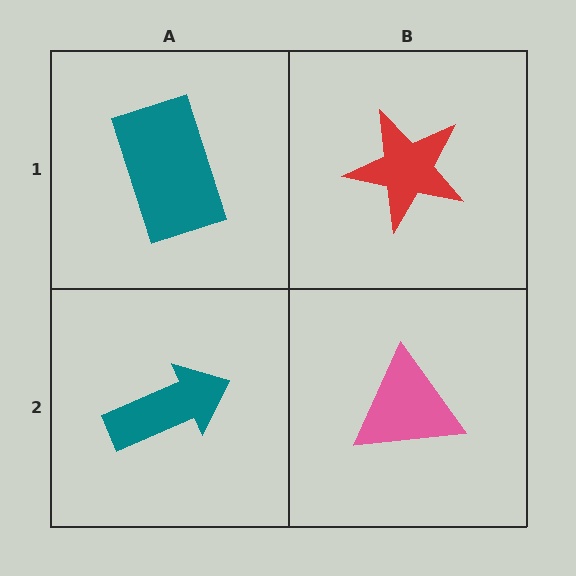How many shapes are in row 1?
2 shapes.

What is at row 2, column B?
A pink triangle.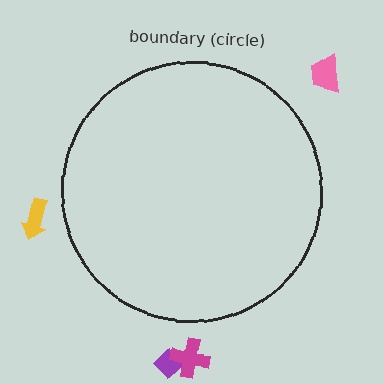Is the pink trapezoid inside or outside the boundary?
Outside.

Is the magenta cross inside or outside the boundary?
Outside.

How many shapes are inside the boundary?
0 inside, 4 outside.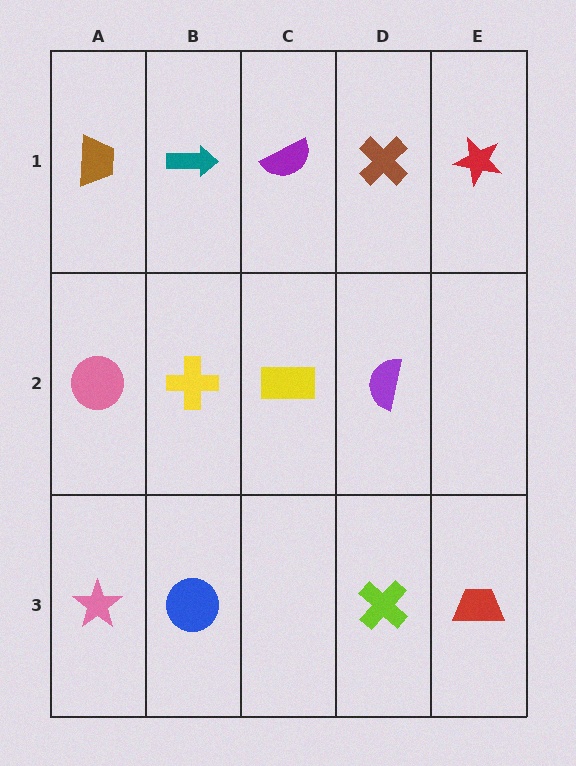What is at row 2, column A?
A pink circle.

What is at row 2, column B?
A yellow cross.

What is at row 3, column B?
A blue circle.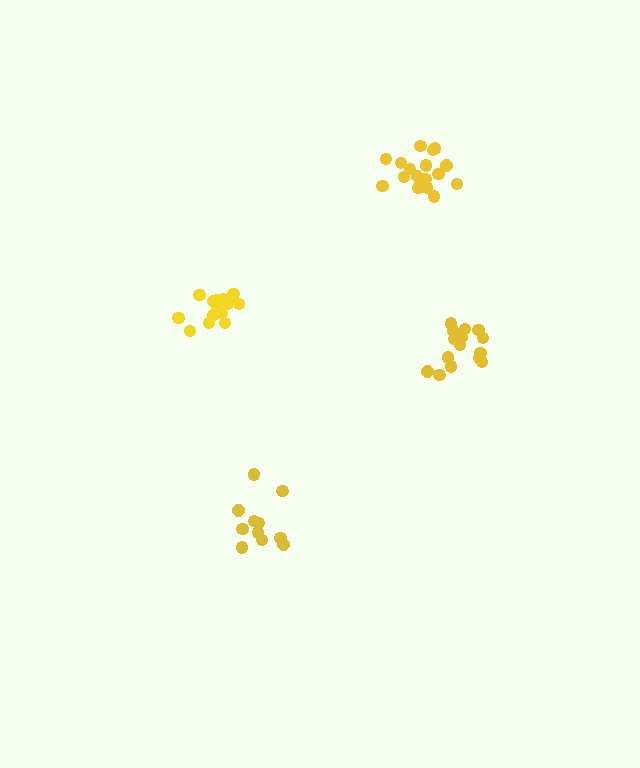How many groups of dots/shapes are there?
There are 4 groups.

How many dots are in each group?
Group 1: 17 dots, Group 2: 15 dots, Group 3: 11 dots, Group 4: 17 dots (60 total).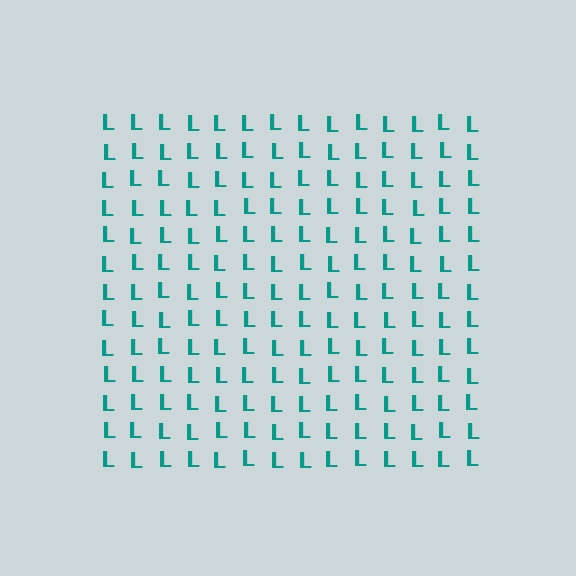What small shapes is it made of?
It is made of small letter L's.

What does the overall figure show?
The overall figure shows a square.